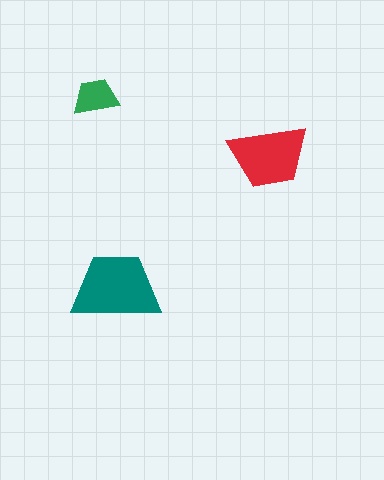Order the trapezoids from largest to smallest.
the teal one, the red one, the green one.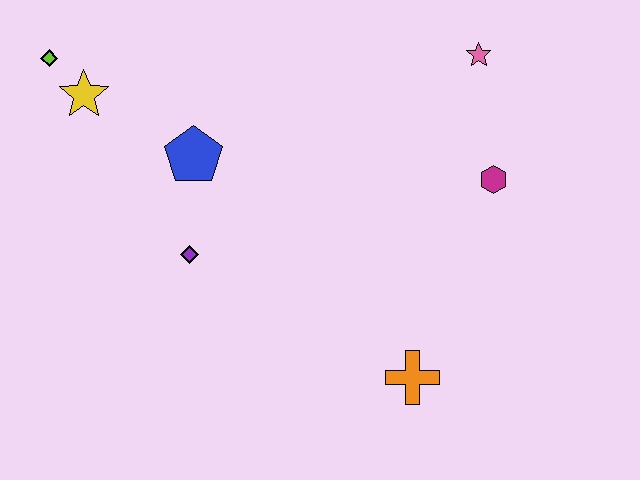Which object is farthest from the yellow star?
The orange cross is farthest from the yellow star.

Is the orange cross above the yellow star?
No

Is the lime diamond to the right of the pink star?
No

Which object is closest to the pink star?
The magenta hexagon is closest to the pink star.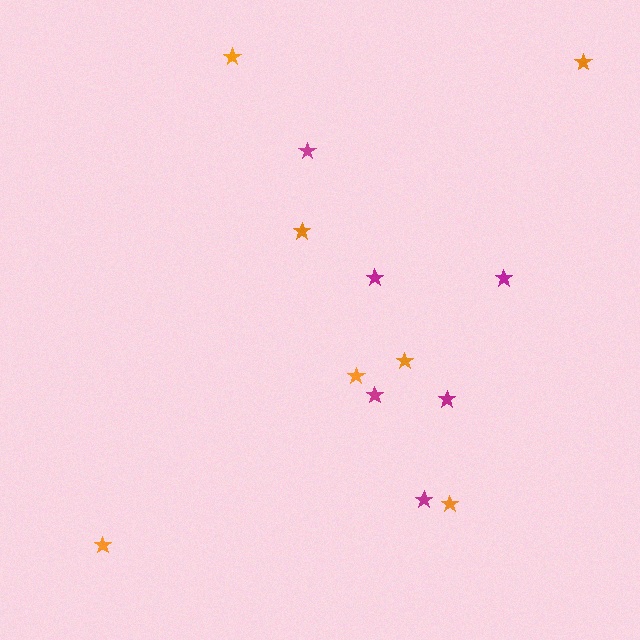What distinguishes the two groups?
There are 2 groups: one group of orange stars (7) and one group of magenta stars (6).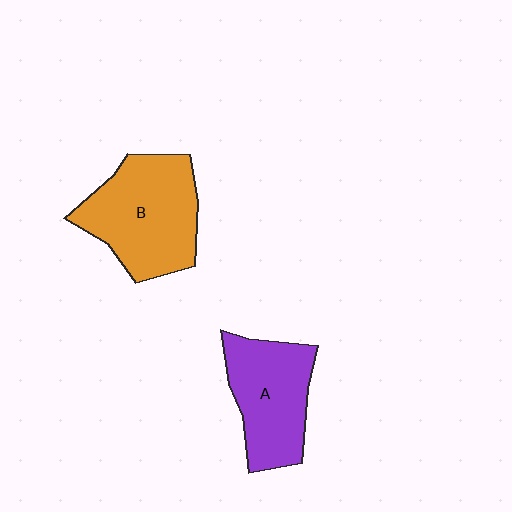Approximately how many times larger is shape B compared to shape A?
Approximately 1.2 times.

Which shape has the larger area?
Shape B (orange).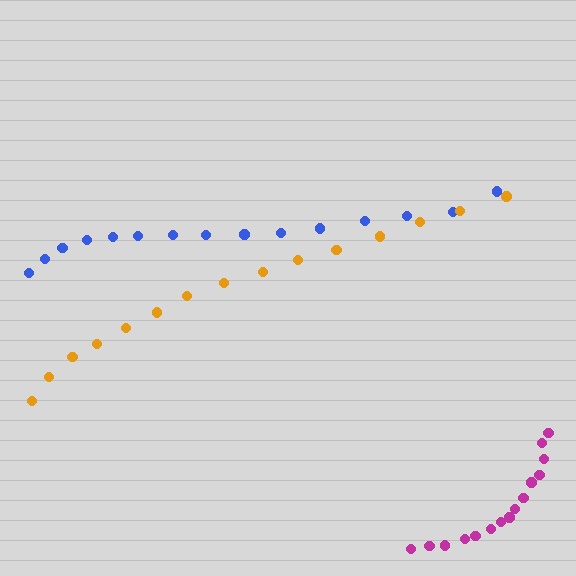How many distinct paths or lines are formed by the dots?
There are 3 distinct paths.